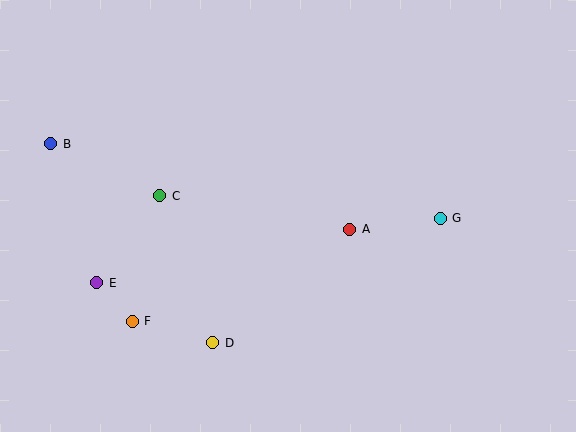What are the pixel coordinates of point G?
Point G is at (440, 218).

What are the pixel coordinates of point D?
Point D is at (213, 343).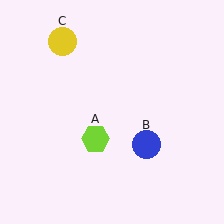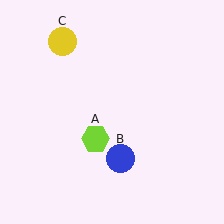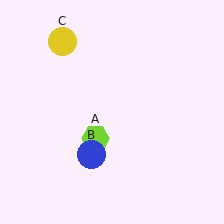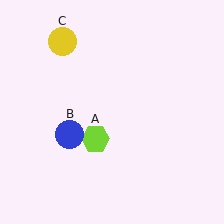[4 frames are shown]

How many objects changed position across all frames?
1 object changed position: blue circle (object B).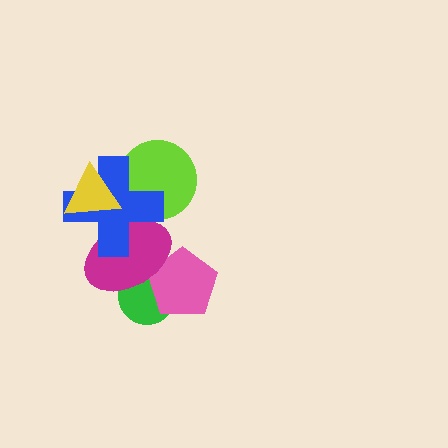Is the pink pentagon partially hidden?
Yes, it is partially covered by another shape.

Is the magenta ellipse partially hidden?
Yes, it is partially covered by another shape.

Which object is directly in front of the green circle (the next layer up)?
The pink pentagon is directly in front of the green circle.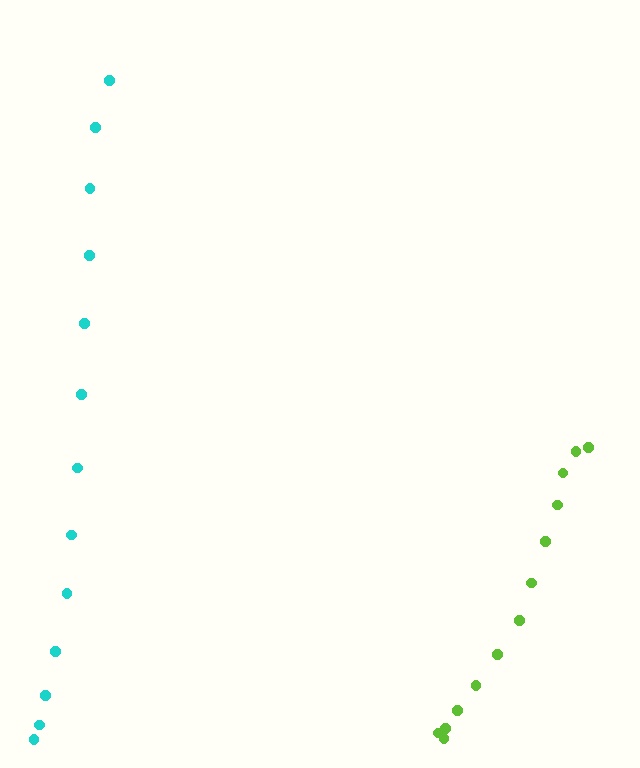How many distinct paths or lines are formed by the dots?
There are 2 distinct paths.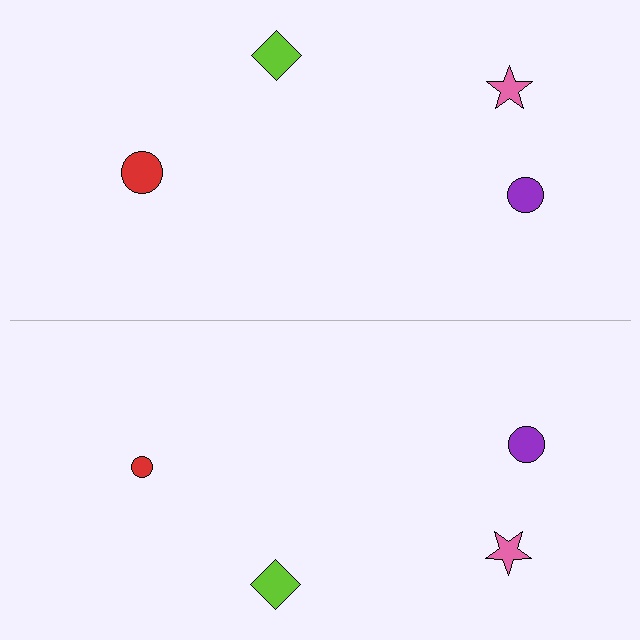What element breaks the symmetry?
The red circle on the bottom side has a different size than its mirror counterpart.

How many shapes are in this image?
There are 8 shapes in this image.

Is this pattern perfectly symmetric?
No, the pattern is not perfectly symmetric. The red circle on the bottom side has a different size than its mirror counterpart.